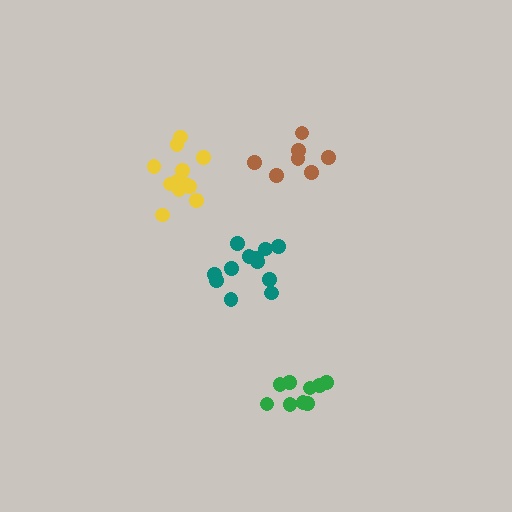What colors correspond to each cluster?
The clusters are colored: brown, yellow, teal, green.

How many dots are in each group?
Group 1: 7 dots, Group 2: 12 dots, Group 3: 12 dots, Group 4: 9 dots (40 total).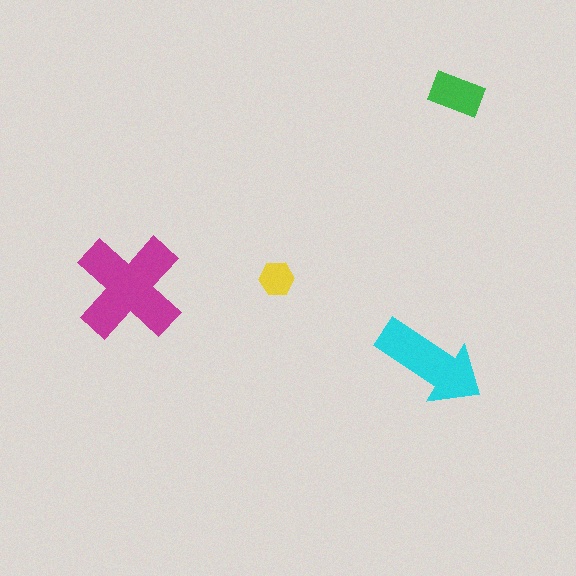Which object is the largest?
The magenta cross.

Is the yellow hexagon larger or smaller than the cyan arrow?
Smaller.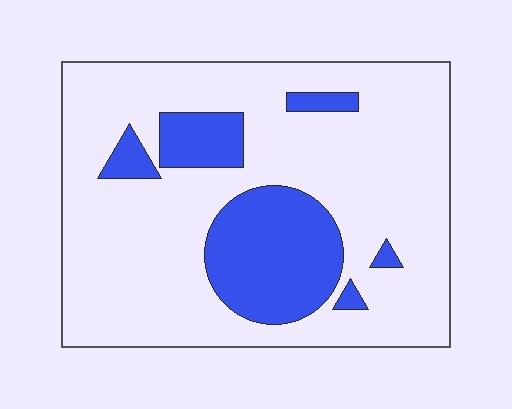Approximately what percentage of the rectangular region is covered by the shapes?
Approximately 20%.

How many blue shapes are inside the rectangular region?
6.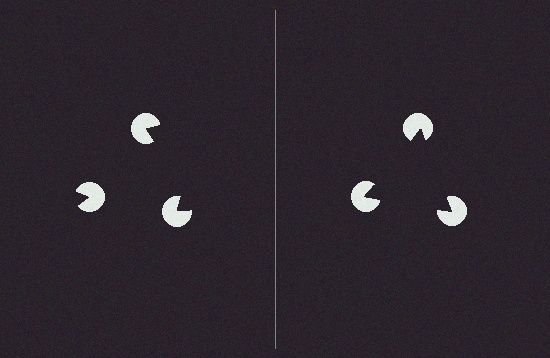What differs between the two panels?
The pac-man discs are positioned identically on both sides; only the wedge orientations differ. On the right they align to a triangle; on the left they are misaligned.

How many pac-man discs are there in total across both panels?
6 — 3 on each side.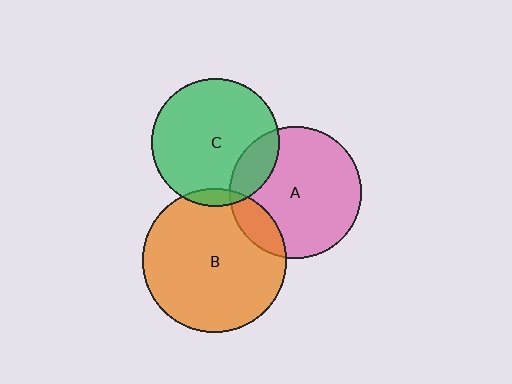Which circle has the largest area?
Circle B (orange).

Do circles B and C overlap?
Yes.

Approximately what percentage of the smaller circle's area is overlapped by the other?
Approximately 5%.